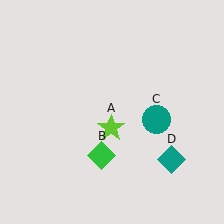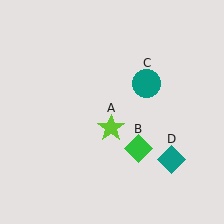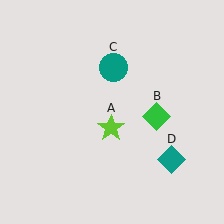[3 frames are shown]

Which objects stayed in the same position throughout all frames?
Lime star (object A) and teal diamond (object D) remained stationary.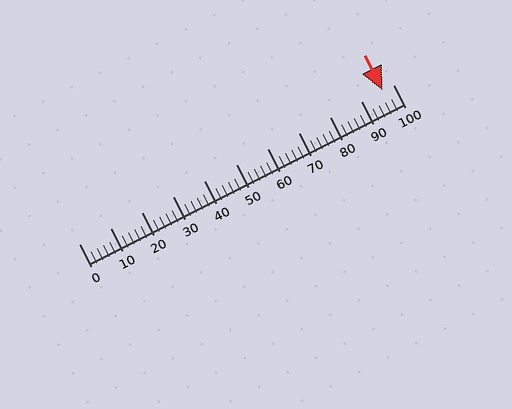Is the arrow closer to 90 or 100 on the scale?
The arrow is closer to 100.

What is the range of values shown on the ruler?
The ruler shows values from 0 to 100.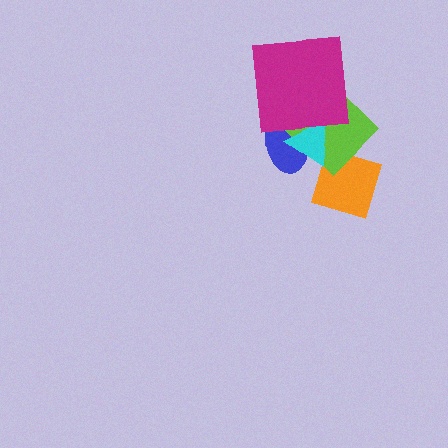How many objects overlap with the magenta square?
3 objects overlap with the magenta square.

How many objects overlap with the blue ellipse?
3 objects overlap with the blue ellipse.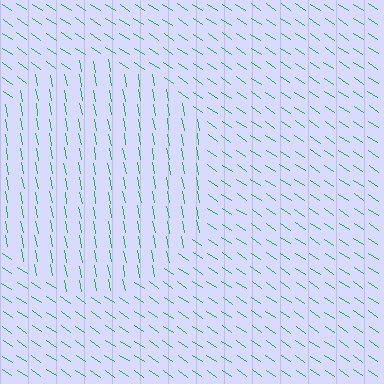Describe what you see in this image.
The image is filled with small green line segments. A circle region in the image has lines oriented differently from the surrounding lines, creating a visible texture boundary.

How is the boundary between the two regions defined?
The boundary is defined purely by a change in line orientation (approximately 45 degrees difference). All lines are the same color and thickness.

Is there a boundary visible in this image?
Yes, there is a texture boundary formed by a change in line orientation.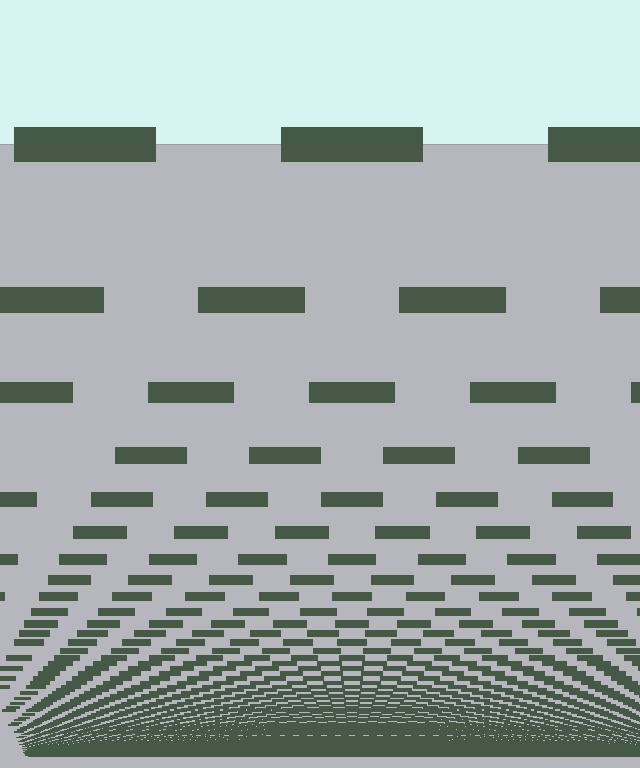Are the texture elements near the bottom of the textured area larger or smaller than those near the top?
Smaller. The gradient is inverted — elements near the bottom are smaller and denser.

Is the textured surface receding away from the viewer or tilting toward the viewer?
The surface appears to tilt toward the viewer. Texture elements get larger and sparser toward the top.